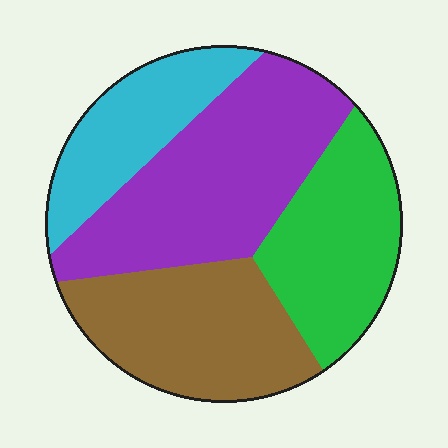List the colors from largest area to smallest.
From largest to smallest: purple, brown, green, cyan.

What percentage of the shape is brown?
Brown takes up about one quarter (1/4) of the shape.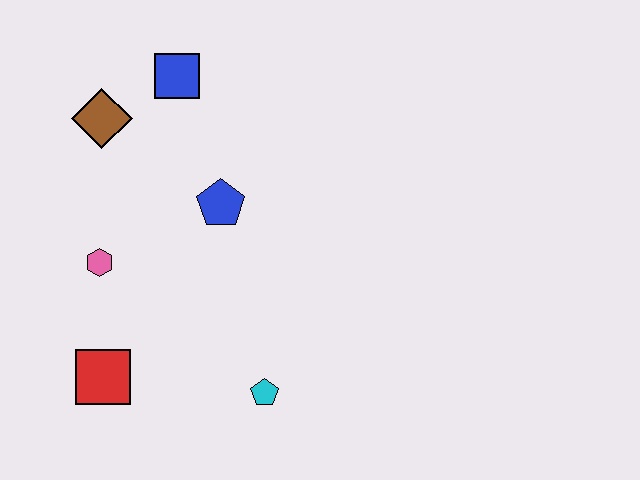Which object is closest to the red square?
The pink hexagon is closest to the red square.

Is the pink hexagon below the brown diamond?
Yes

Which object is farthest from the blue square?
The cyan pentagon is farthest from the blue square.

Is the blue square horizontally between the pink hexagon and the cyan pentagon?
Yes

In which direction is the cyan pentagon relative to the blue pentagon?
The cyan pentagon is below the blue pentagon.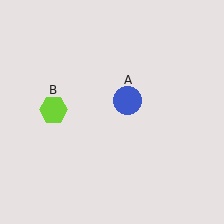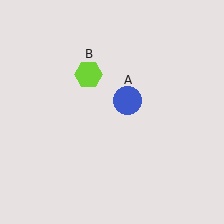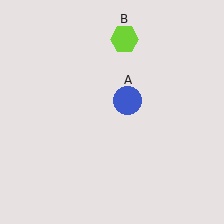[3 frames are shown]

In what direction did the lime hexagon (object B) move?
The lime hexagon (object B) moved up and to the right.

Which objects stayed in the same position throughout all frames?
Blue circle (object A) remained stationary.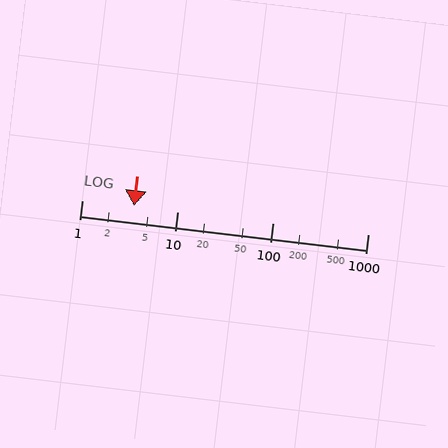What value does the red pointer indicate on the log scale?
The pointer indicates approximately 3.5.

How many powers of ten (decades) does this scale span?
The scale spans 3 decades, from 1 to 1000.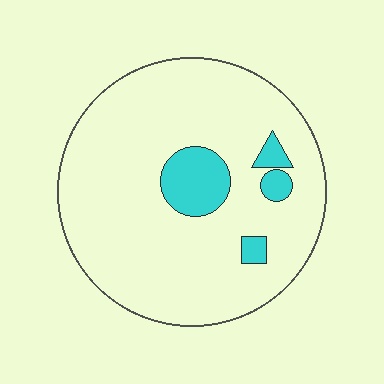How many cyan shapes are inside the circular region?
4.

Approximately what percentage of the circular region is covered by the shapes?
Approximately 10%.